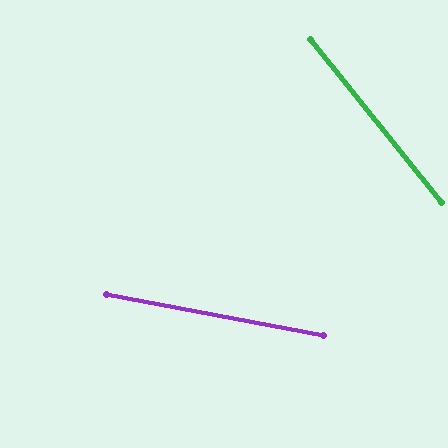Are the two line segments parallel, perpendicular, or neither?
Neither parallel nor perpendicular — they differ by about 40°.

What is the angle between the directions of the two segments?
Approximately 40 degrees.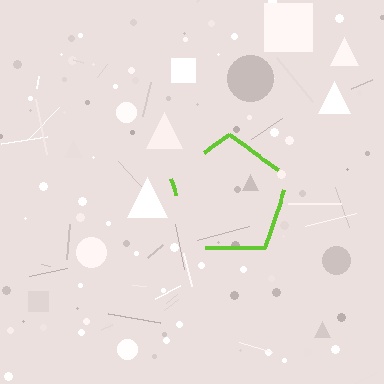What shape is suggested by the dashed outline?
The dashed outline suggests a pentagon.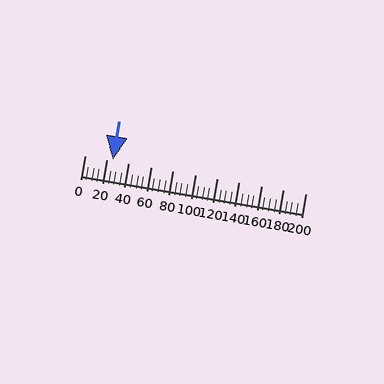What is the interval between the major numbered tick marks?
The major tick marks are spaced 20 units apart.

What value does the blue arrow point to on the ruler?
The blue arrow points to approximately 25.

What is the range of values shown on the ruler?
The ruler shows values from 0 to 200.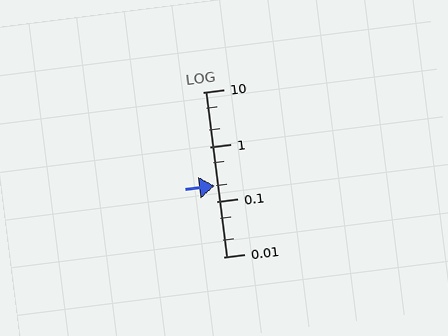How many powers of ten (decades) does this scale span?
The scale spans 3 decades, from 0.01 to 10.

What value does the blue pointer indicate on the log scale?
The pointer indicates approximately 0.2.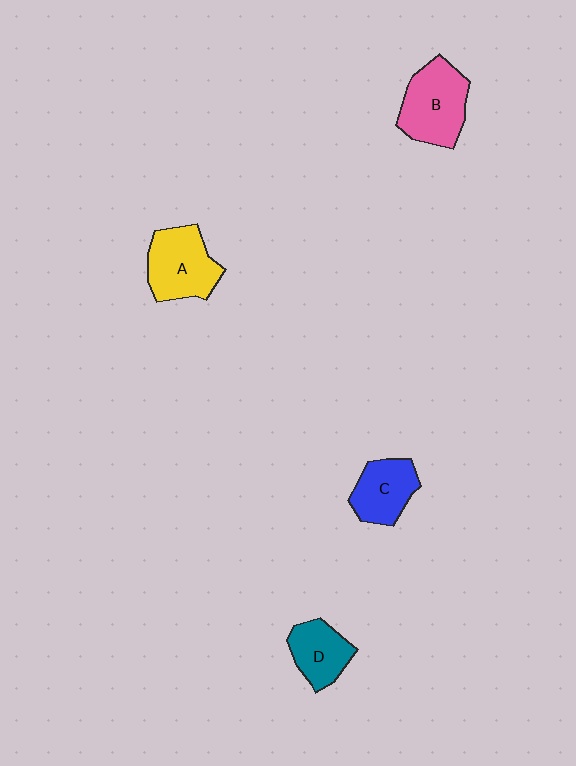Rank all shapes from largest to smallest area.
From largest to smallest: B (pink), A (yellow), C (blue), D (teal).